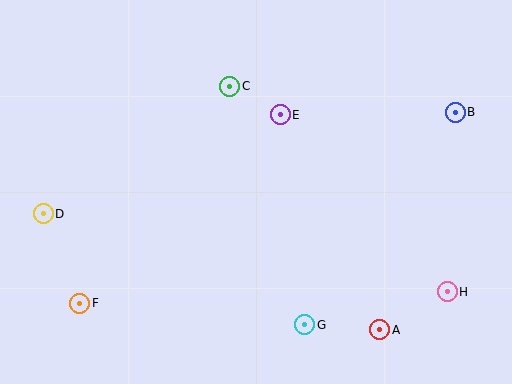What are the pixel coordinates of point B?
Point B is at (455, 112).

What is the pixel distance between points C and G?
The distance between C and G is 250 pixels.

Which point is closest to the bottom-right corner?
Point H is closest to the bottom-right corner.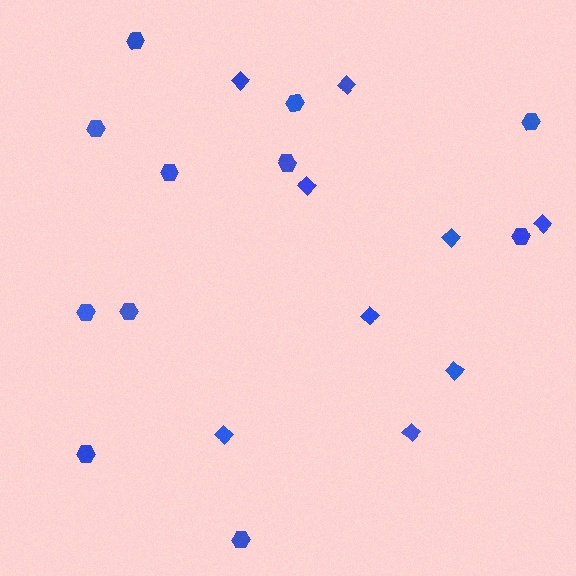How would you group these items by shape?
There are 2 groups: one group of hexagons (11) and one group of diamonds (9).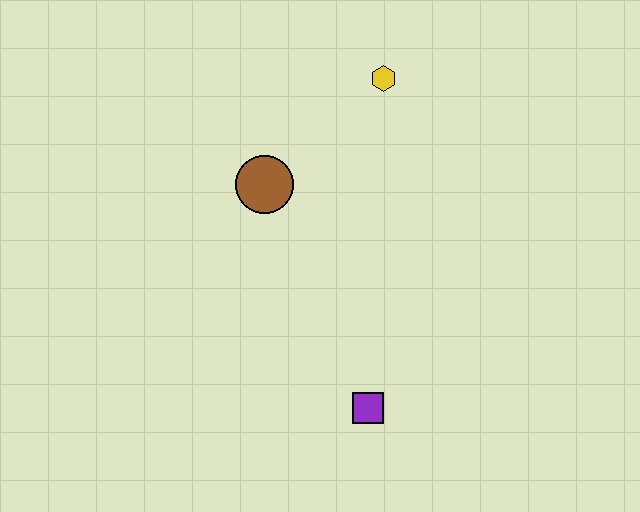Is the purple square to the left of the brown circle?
No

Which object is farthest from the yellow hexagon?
The purple square is farthest from the yellow hexagon.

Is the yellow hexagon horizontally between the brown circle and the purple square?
No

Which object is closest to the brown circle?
The yellow hexagon is closest to the brown circle.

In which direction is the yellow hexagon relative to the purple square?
The yellow hexagon is above the purple square.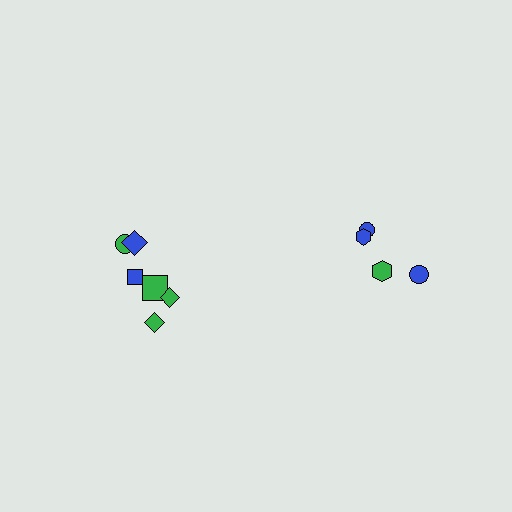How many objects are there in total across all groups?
There are 10 objects.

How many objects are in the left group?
There are 6 objects.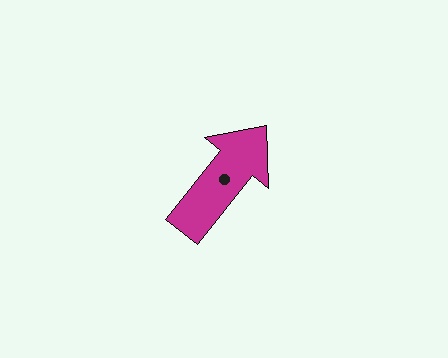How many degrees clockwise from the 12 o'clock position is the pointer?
Approximately 39 degrees.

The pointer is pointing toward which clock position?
Roughly 1 o'clock.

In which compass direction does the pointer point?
Northeast.